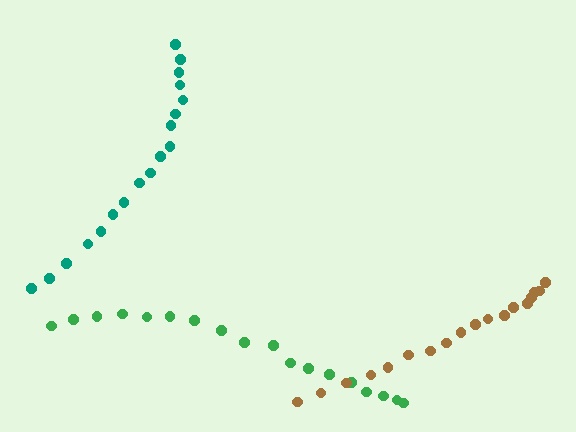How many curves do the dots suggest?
There are 3 distinct paths.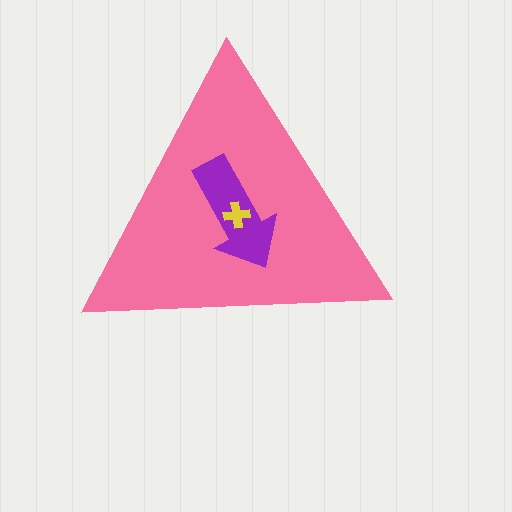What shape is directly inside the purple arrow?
The yellow cross.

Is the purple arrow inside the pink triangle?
Yes.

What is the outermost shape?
The pink triangle.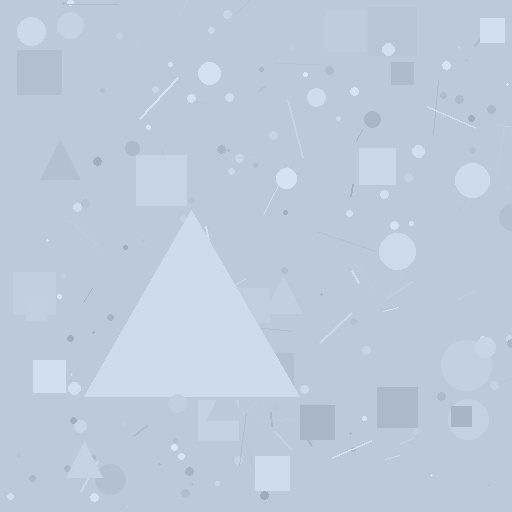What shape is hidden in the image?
A triangle is hidden in the image.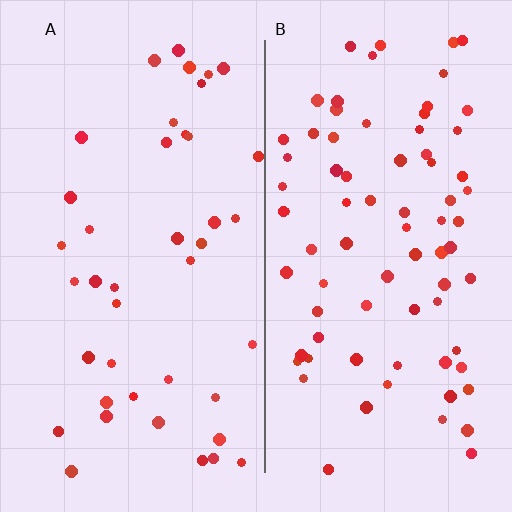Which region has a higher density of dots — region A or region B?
B (the right).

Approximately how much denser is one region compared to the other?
Approximately 1.9× — region B over region A.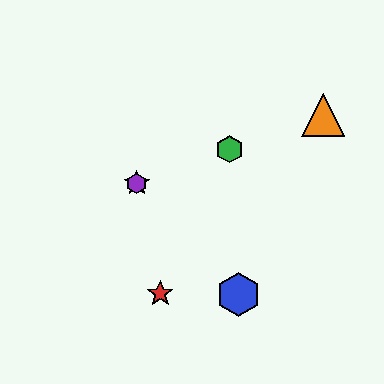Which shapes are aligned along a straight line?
The green hexagon, the yellow star, the purple hexagon, the orange triangle are aligned along a straight line.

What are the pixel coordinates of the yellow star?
The yellow star is at (137, 183).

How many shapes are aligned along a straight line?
4 shapes (the green hexagon, the yellow star, the purple hexagon, the orange triangle) are aligned along a straight line.